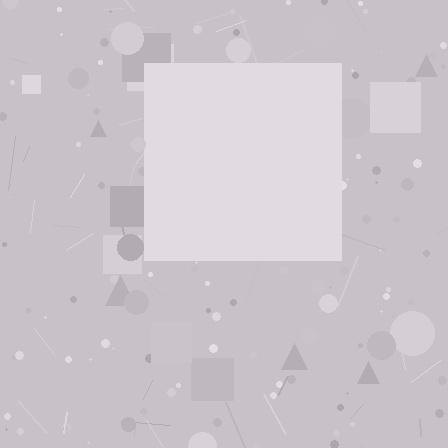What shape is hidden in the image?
A square is hidden in the image.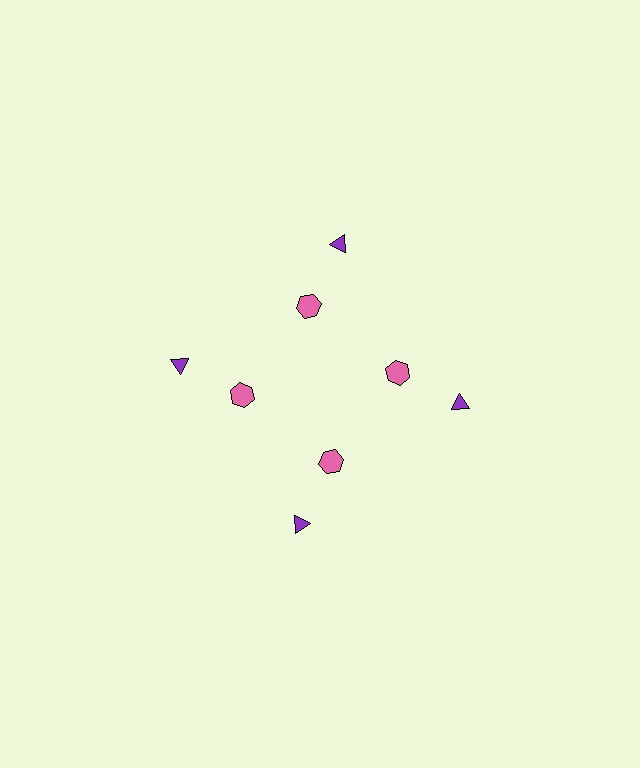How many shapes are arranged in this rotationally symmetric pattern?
There are 8 shapes, arranged in 4 groups of 2.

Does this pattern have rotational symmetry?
Yes, this pattern has 4-fold rotational symmetry. It looks the same after rotating 90 degrees around the center.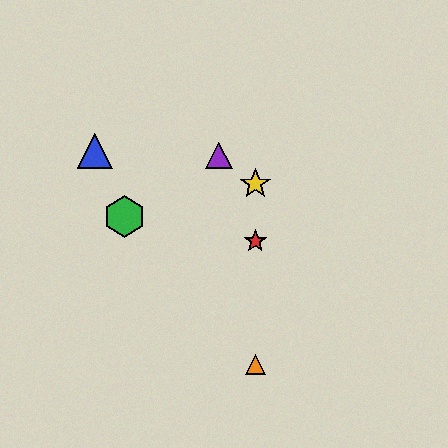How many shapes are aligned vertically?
3 shapes (the red star, the yellow star, the orange triangle) are aligned vertically.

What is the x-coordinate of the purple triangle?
The purple triangle is at x≈219.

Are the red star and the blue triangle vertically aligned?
No, the red star is at x≈255 and the blue triangle is at x≈95.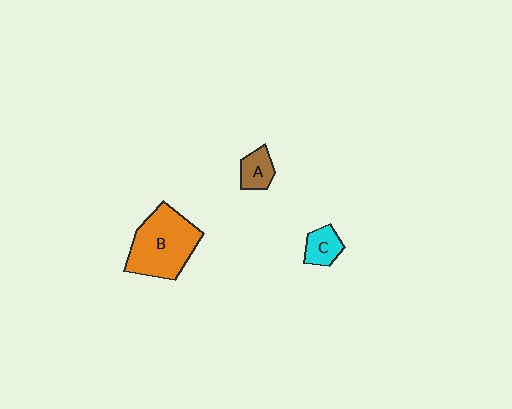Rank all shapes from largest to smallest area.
From largest to smallest: B (orange), C (cyan), A (brown).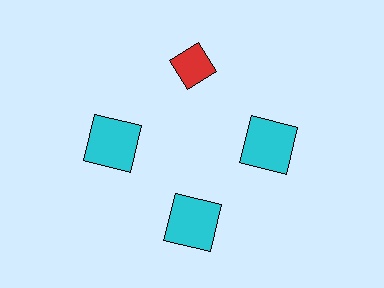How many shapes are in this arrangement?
There are 4 shapes arranged in a ring pattern.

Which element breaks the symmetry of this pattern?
The red diamond at roughly the 12 o'clock position breaks the symmetry. All other shapes are cyan squares.